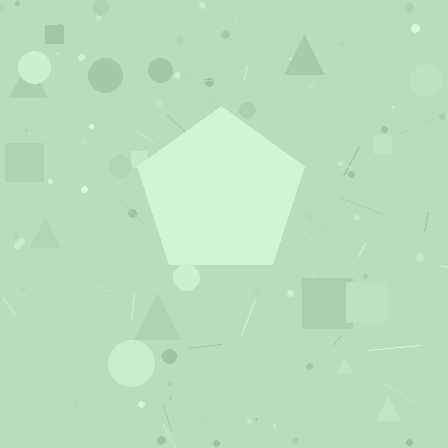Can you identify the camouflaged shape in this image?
The camouflaged shape is a pentagon.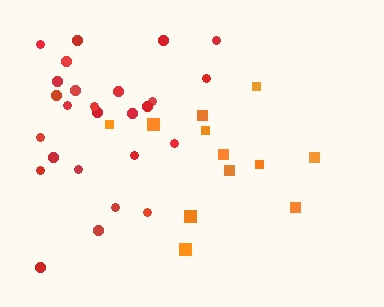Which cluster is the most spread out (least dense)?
Orange.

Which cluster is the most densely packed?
Red.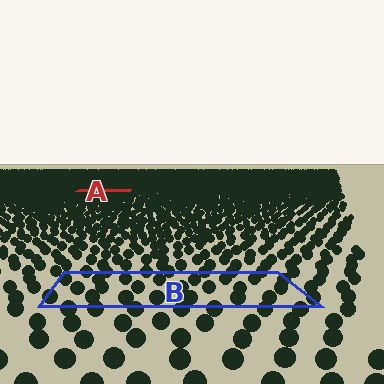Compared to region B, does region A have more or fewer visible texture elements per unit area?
Region A has more texture elements per unit area — they are packed more densely because it is farther away.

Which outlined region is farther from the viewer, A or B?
Region A is farther from the viewer — the texture elements inside it appear smaller and more densely packed.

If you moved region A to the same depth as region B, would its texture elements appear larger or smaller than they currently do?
They would appear larger. At a closer depth, the same texture elements are projected at a bigger on-screen size.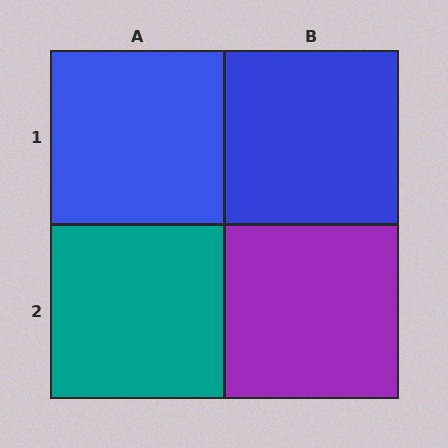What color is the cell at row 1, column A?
Blue.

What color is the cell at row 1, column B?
Blue.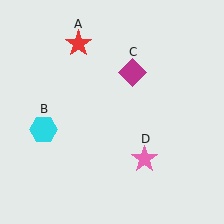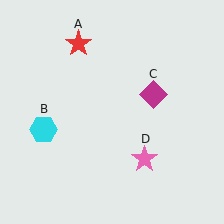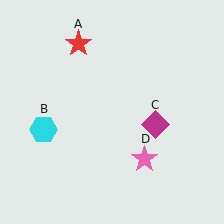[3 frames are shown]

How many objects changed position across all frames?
1 object changed position: magenta diamond (object C).